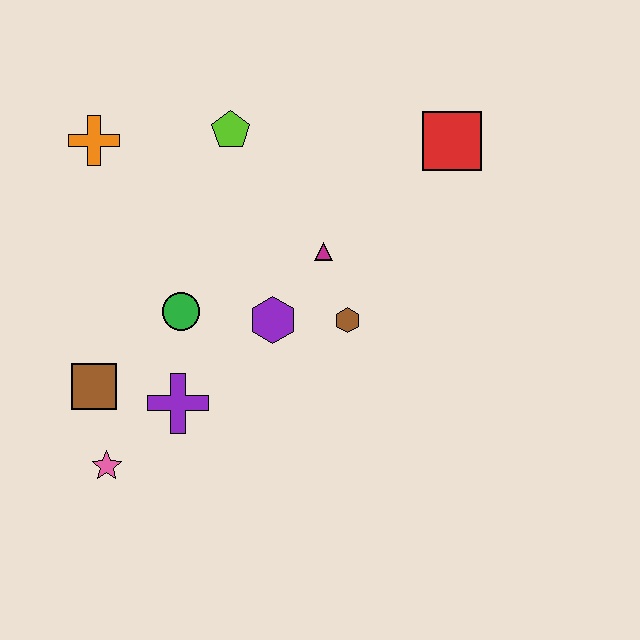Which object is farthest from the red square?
The pink star is farthest from the red square.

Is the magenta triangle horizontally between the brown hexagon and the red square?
No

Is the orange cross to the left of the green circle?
Yes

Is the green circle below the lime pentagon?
Yes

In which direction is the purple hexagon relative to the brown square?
The purple hexagon is to the right of the brown square.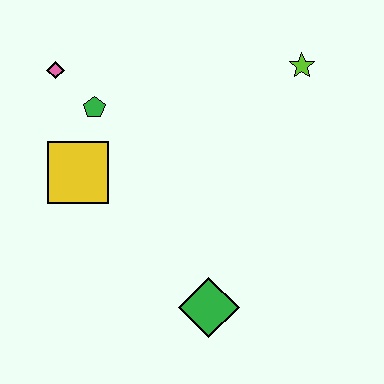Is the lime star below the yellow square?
No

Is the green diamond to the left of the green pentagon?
No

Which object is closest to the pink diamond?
The green pentagon is closest to the pink diamond.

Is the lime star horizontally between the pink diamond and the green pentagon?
No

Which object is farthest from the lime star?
The green diamond is farthest from the lime star.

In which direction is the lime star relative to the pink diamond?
The lime star is to the right of the pink diamond.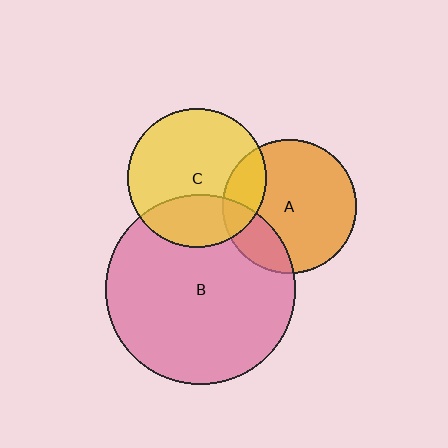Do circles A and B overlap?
Yes.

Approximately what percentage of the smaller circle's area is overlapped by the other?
Approximately 20%.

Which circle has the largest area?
Circle B (pink).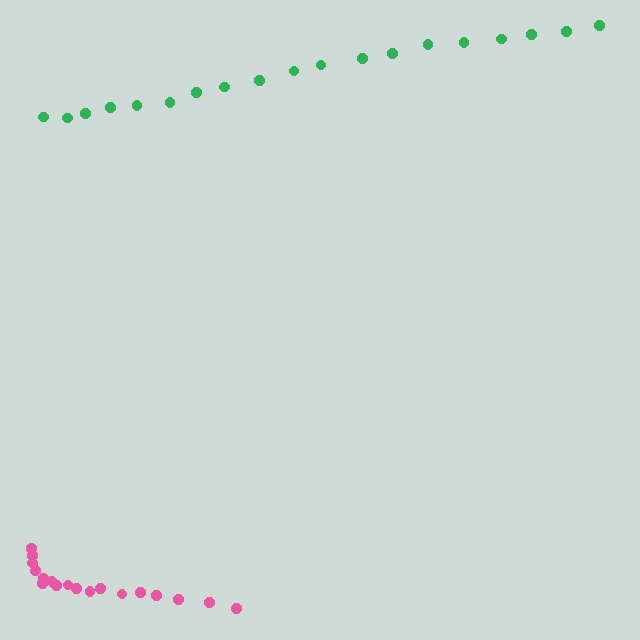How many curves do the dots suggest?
There are 2 distinct paths.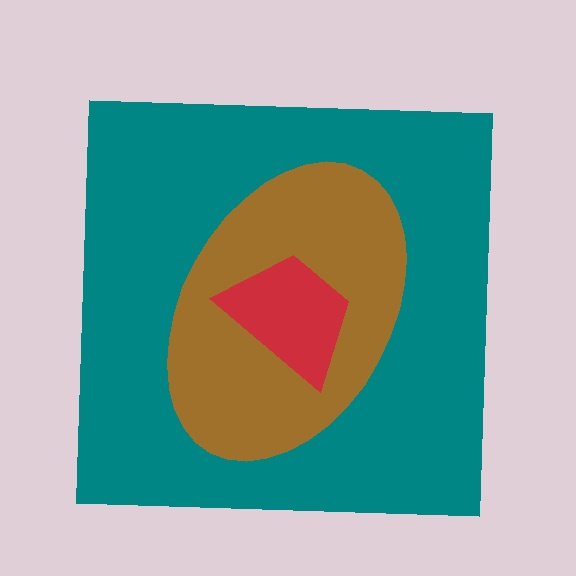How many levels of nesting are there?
3.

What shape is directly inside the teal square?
The brown ellipse.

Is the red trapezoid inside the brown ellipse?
Yes.